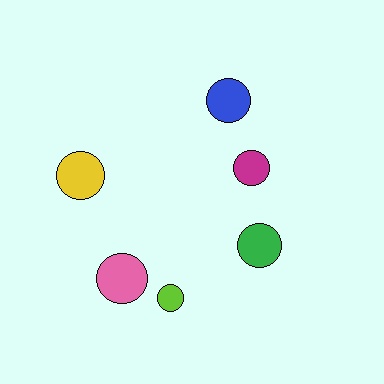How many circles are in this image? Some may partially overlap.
There are 6 circles.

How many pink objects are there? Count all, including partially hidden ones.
There is 1 pink object.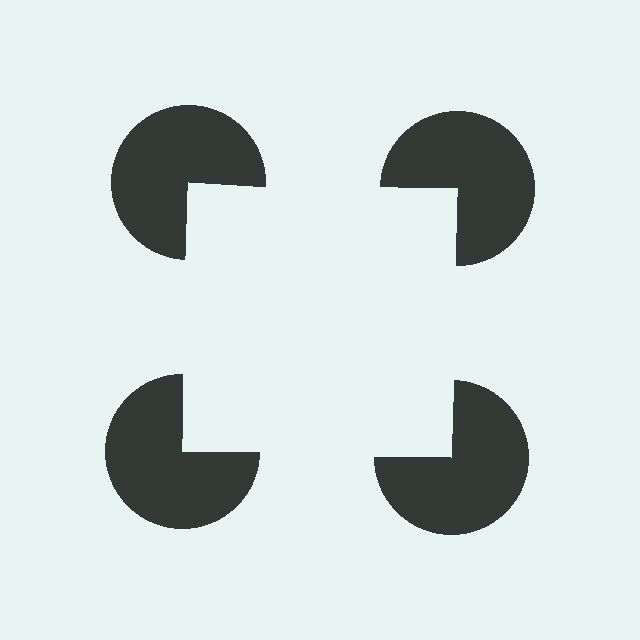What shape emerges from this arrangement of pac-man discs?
An illusory square — its edges are inferred from the aligned wedge cuts in the pac-man discs, not physically drawn.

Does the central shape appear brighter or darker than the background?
It typically appears slightly brighter than the background, even though no actual brightness change is drawn.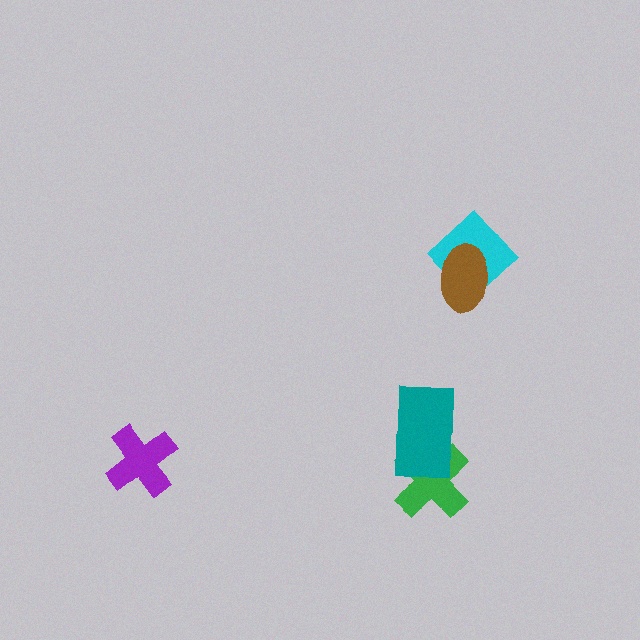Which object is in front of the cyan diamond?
The brown ellipse is in front of the cyan diamond.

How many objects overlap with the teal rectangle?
1 object overlaps with the teal rectangle.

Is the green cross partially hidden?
Yes, it is partially covered by another shape.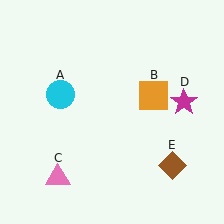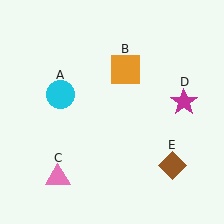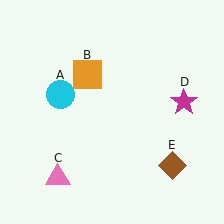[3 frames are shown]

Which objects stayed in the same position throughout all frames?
Cyan circle (object A) and pink triangle (object C) and magenta star (object D) and brown diamond (object E) remained stationary.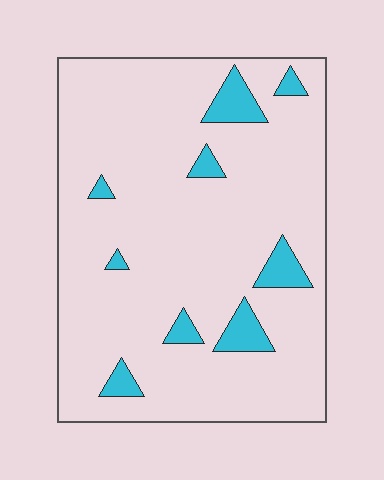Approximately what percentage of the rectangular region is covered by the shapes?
Approximately 10%.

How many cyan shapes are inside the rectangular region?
9.